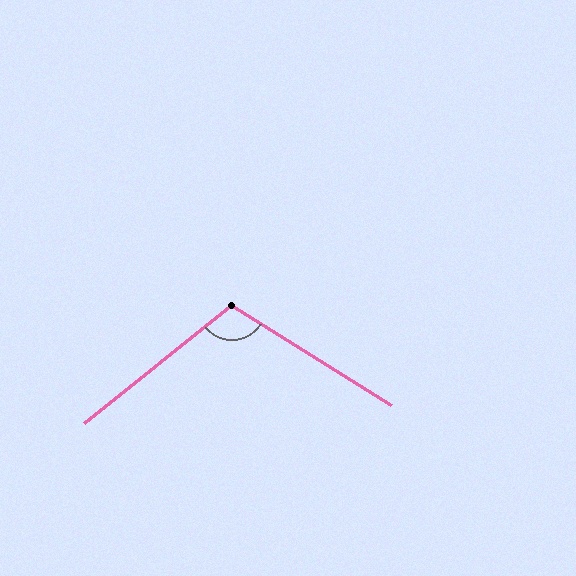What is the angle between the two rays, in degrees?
Approximately 109 degrees.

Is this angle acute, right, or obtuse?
It is obtuse.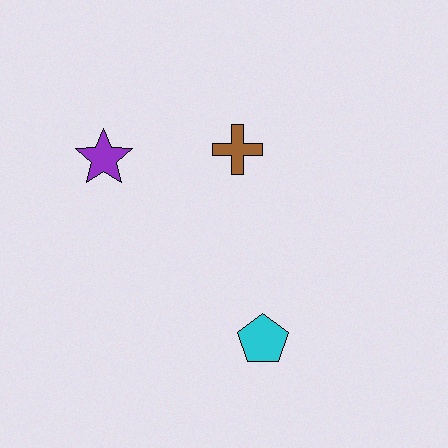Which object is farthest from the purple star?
The cyan pentagon is farthest from the purple star.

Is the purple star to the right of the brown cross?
No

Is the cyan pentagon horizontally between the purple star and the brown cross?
No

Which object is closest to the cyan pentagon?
The brown cross is closest to the cyan pentagon.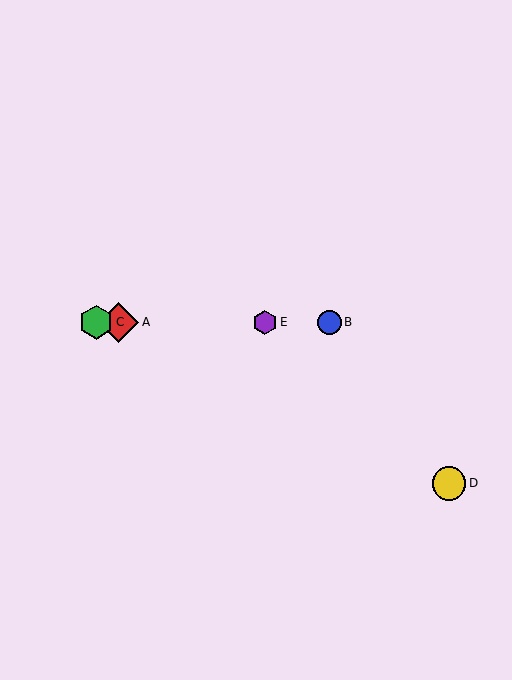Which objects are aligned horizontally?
Objects A, B, C, E are aligned horizontally.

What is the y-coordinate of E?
Object E is at y≈322.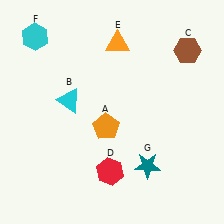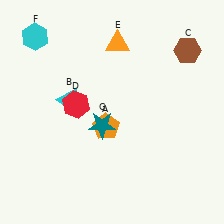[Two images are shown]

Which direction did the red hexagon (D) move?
The red hexagon (D) moved up.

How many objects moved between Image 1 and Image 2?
2 objects moved between the two images.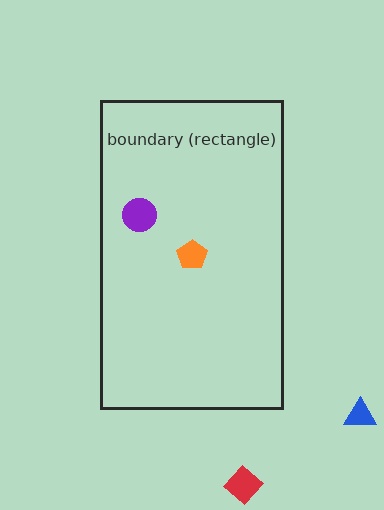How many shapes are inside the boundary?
2 inside, 2 outside.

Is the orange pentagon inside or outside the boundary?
Inside.